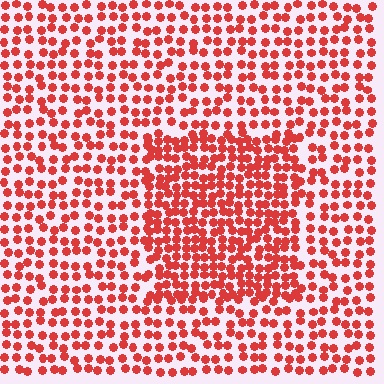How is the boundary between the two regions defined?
The boundary is defined by a change in element density (approximately 1.7x ratio). All elements are the same color, size, and shape.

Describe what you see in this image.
The image contains small red elements arranged at two different densities. A rectangle-shaped region is visible where the elements are more densely packed than the surrounding area.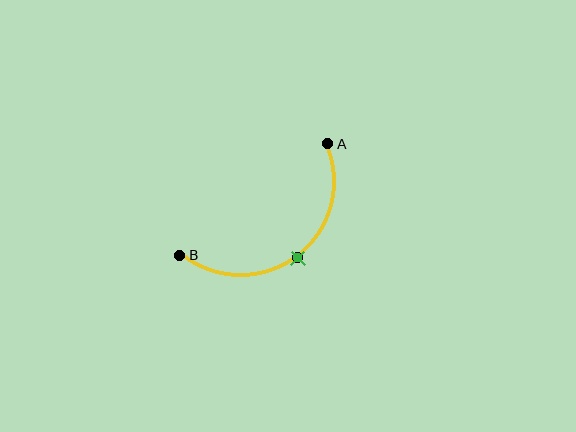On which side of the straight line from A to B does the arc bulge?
The arc bulges below and to the right of the straight line connecting A and B.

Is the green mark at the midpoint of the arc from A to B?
Yes. The green mark lies on the arc at equal arc-length from both A and B — it is the arc midpoint.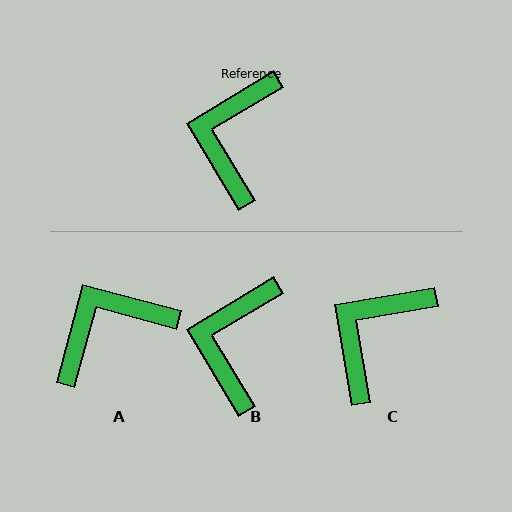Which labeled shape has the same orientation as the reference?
B.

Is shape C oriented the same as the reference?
No, it is off by about 21 degrees.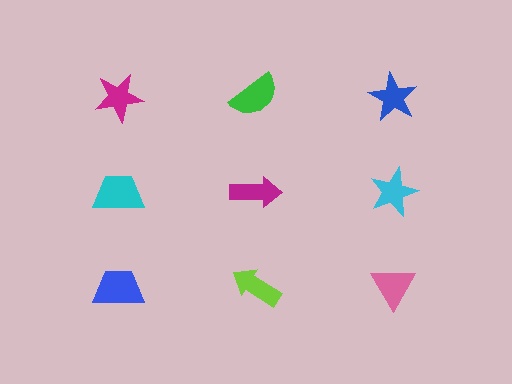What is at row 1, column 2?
A green semicircle.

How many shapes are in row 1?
3 shapes.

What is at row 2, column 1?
A cyan trapezoid.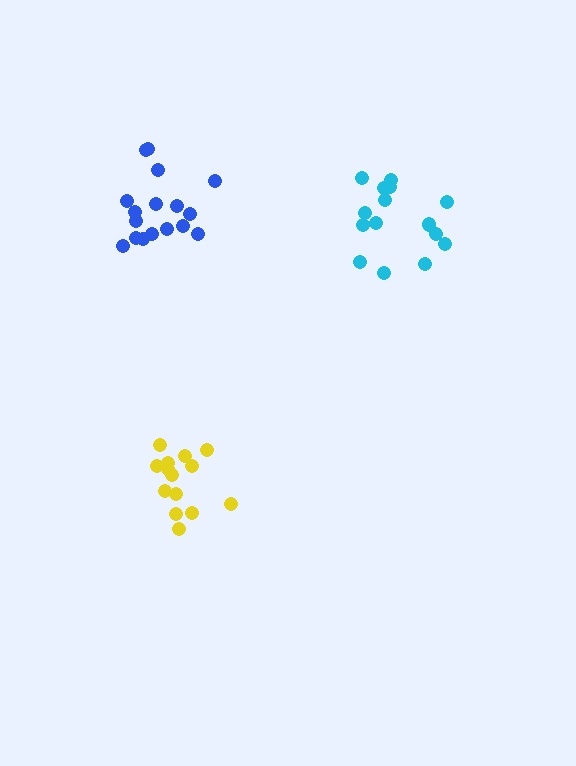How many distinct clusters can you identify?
There are 3 distinct clusters.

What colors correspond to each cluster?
The clusters are colored: yellow, cyan, blue.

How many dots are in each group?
Group 1: 15 dots, Group 2: 16 dots, Group 3: 17 dots (48 total).